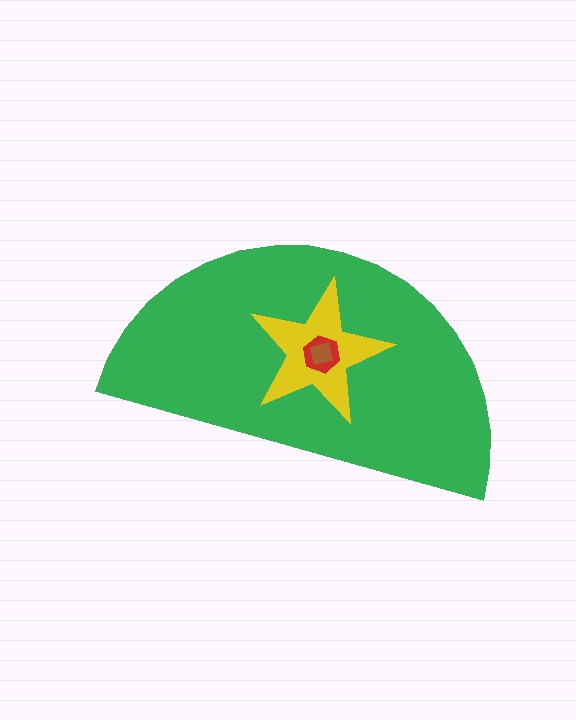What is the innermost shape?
The brown square.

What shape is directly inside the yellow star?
The red hexagon.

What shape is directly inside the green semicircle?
The yellow star.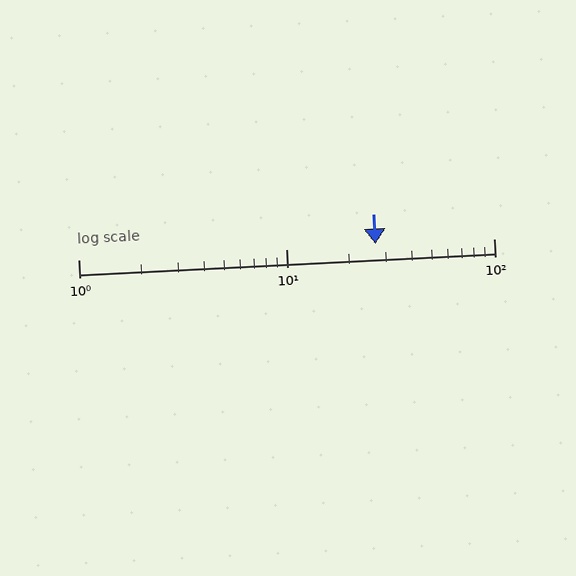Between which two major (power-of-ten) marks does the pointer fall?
The pointer is between 10 and 100.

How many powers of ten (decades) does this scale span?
The scale spans 2 decades, from 1 to 100.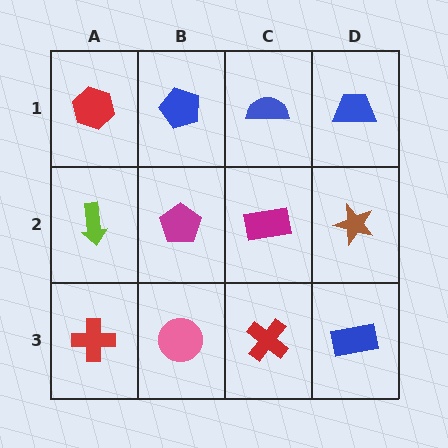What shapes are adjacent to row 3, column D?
A brown star (row 2, column D), a red cross (row 3, column C).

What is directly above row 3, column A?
A lime arrow.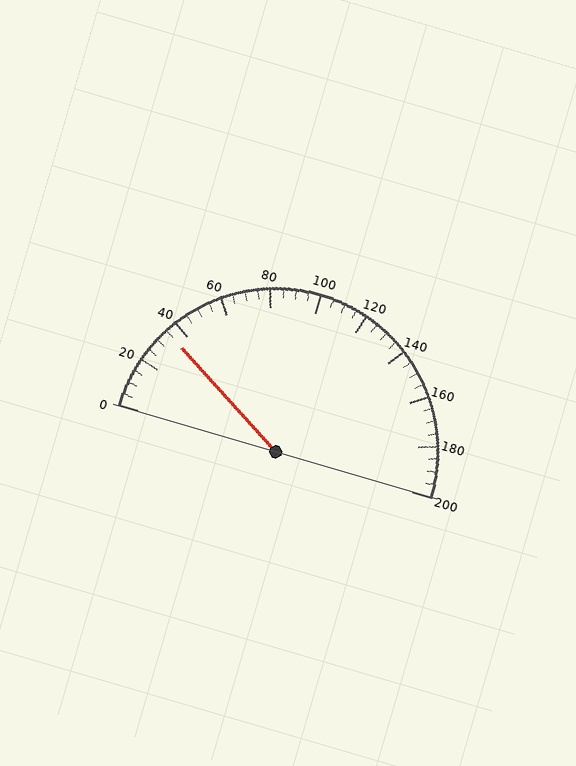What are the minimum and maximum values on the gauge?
The gauge ranges from 0 to 200.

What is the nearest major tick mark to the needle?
The nearest major tick mark is 40.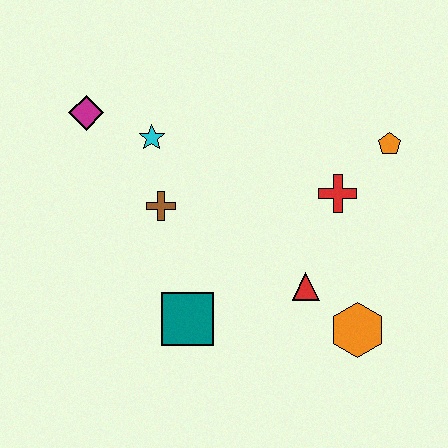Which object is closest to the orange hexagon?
The red triangle is closest to the orange hexagon.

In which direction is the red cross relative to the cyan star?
The red cross is to the right of the cyan star.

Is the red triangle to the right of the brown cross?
Yes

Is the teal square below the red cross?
Yes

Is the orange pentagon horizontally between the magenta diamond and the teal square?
No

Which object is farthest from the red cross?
The magenta diamond is farthest from the red cross.